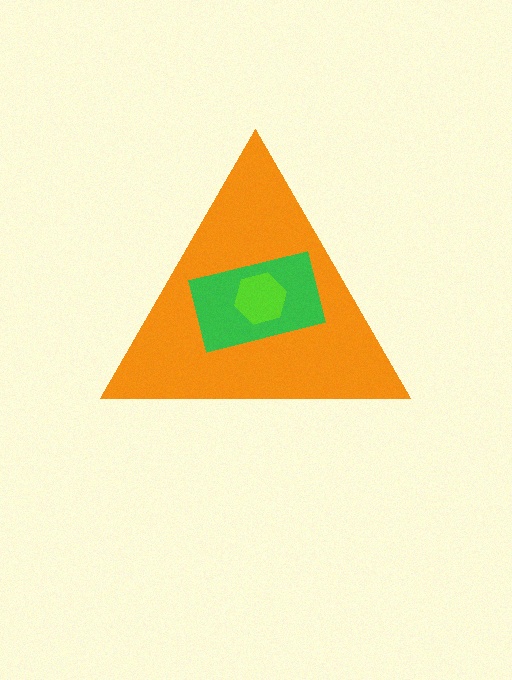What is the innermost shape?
The lime hexagon.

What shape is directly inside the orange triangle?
The green rectangle.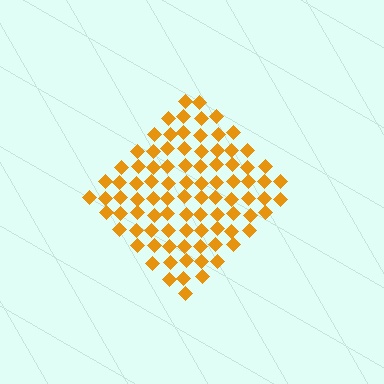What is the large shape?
The large shape is a diamond.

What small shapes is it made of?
It is made of small diamonds.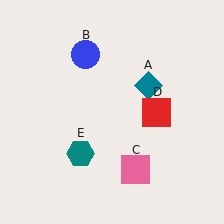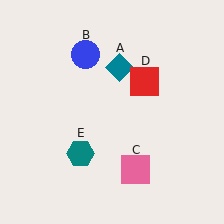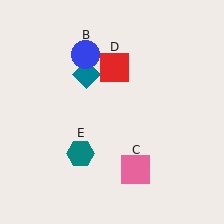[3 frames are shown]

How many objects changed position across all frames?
2 objects changed position: teal diamond (object A), red square (object D).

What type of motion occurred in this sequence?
The teal diamond (object A), red square (object D) rotated counterclockwise around the center of the scene.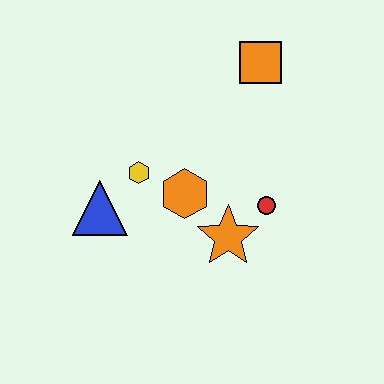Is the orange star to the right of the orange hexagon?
Yes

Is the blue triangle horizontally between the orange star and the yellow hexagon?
No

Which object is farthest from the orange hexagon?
The orange square is farthest from the orange hexagon.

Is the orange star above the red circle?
No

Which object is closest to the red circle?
The orange star is closest to the red circle.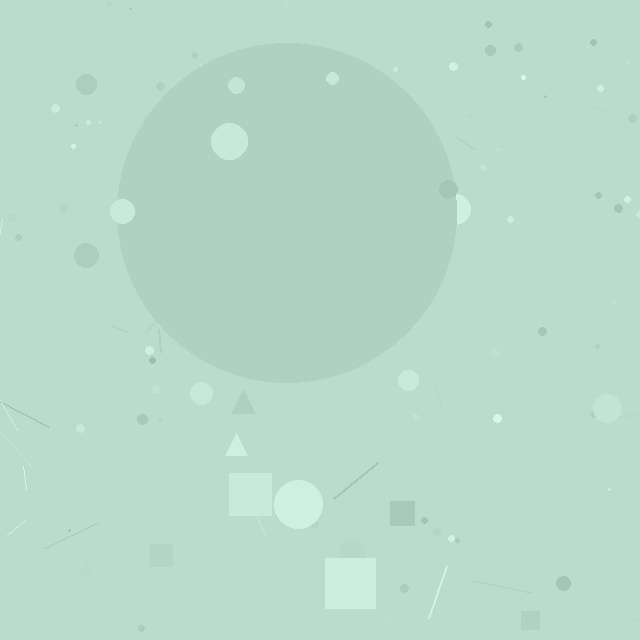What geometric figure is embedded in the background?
A circle is embedded in the background.